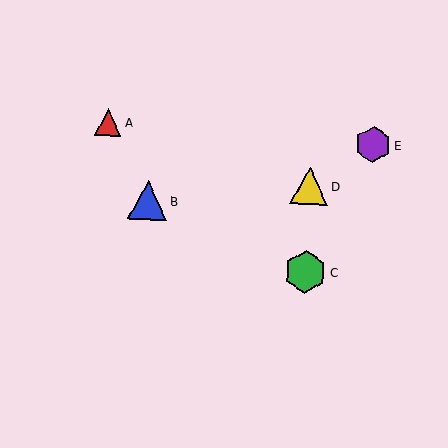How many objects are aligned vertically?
2 objects (C, D) are aligned vertically.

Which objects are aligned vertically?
Objects C, D are aligned vertically.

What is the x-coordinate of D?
Object D is at x≈309.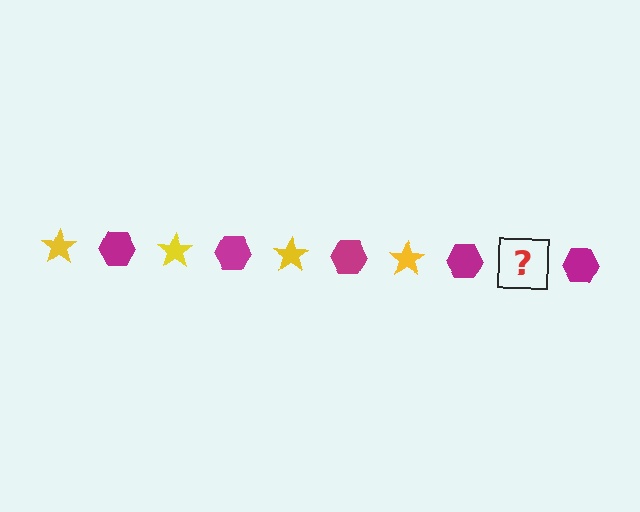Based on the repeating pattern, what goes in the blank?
The blank should be a yellow star.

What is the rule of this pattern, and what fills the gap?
The rule is that the pattern alternates between yellow star and magenta hexagon. The gap should be filled with a yellow star.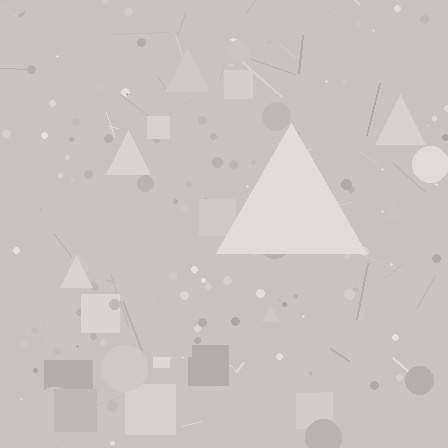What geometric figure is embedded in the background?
A triangle is embedded in the background.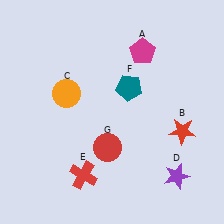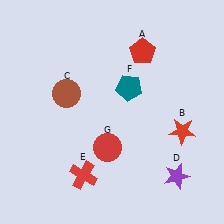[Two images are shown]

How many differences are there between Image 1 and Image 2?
There are 2 differences between the two images.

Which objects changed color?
A changed from magenta to red. C changed from orange to brown.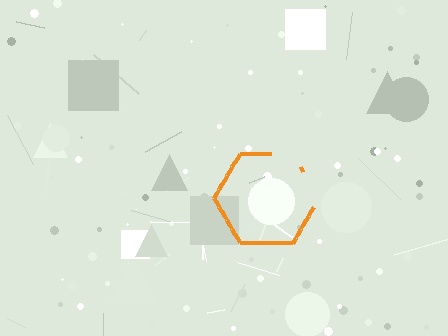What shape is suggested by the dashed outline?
The dashed outline suggests a hexagon.